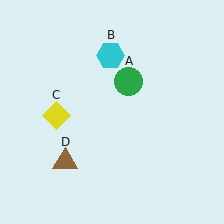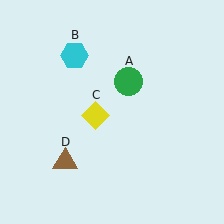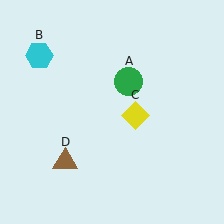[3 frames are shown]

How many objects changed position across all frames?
2 objects changed position: cyan hexagon (object B), yellow diamond (object C).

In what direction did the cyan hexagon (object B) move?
The cyan hexagon (object B) moved left.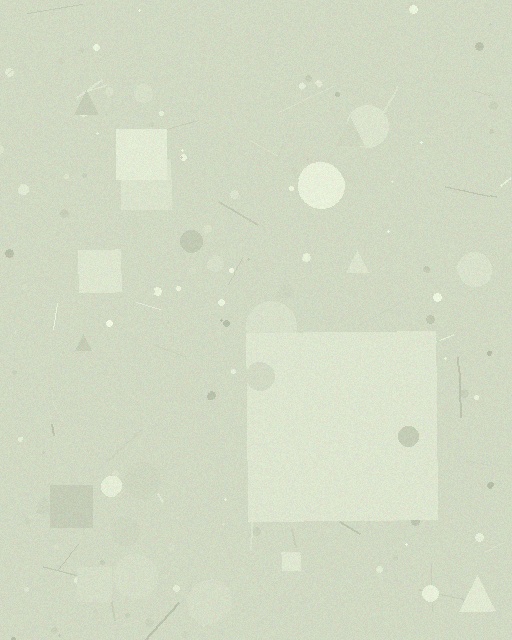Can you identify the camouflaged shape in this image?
The camouflaged shape is a square.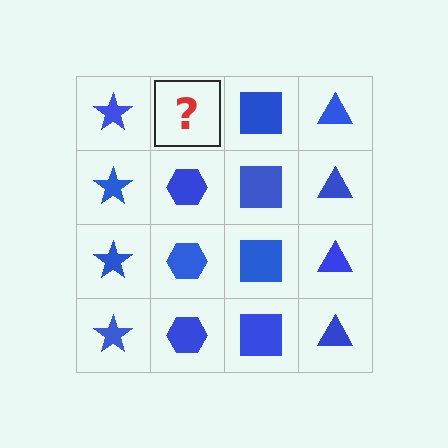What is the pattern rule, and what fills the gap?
The rule is that each column has a consistent shape. The gap should be filled with a blue hexagon.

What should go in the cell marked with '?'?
The missing cell should contain a blue hexagon.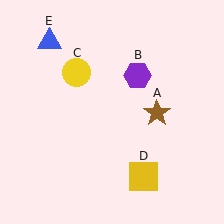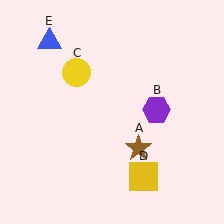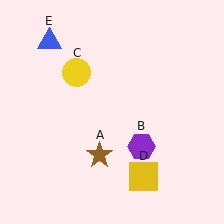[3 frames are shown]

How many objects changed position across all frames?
2 objects changed position: brown star (object A), purple hexagon (object B).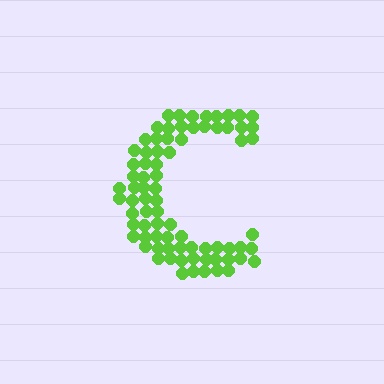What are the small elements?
The small elements are circles.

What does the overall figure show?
The overall figure shows the letter C.